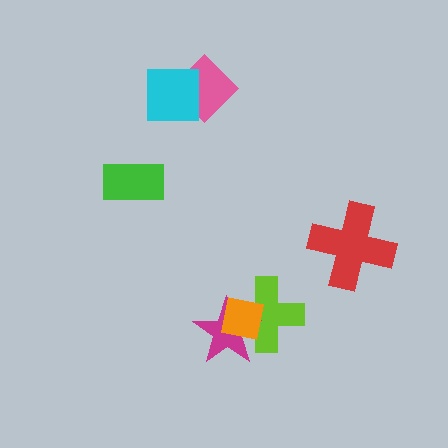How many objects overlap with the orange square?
2 objects overlap with the orange square.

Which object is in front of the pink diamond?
The cyan square is in front of the pink diamond.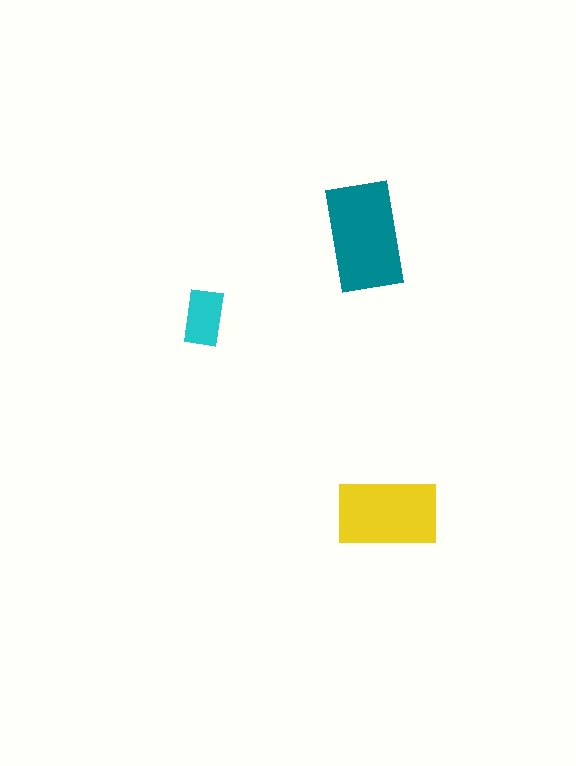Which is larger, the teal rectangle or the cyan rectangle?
The teal one.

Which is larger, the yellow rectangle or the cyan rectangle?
The yellow one.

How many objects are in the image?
There are 3 objects in the image.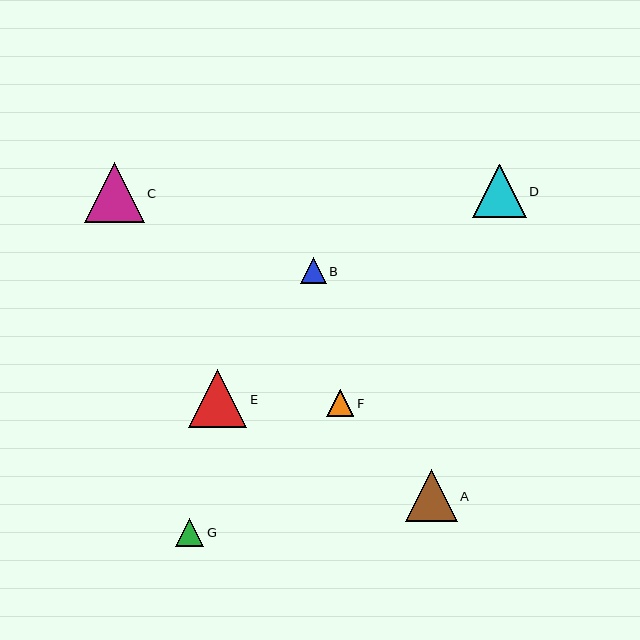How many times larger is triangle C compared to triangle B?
Triangle C is approximately 2.3 times the size of triangle B.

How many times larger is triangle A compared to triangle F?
Triangle A is approximately 2.0 times the size of triangle F.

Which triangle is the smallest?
Triangle B is the smallest with a size of approximately 26 pixels.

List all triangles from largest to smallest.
From largest to smallest: C, E, D, A, G, F, B.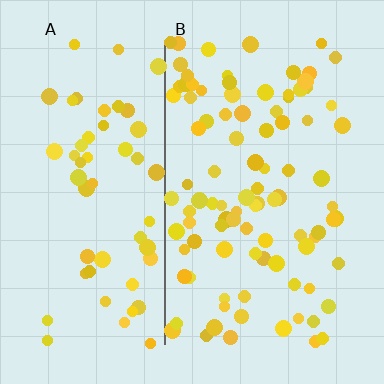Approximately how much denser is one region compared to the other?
Approximately 1.6× — region B over region A.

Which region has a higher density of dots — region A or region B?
B (the right).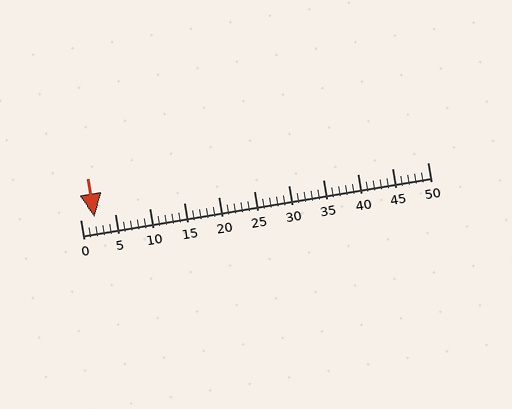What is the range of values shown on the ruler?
The ruler shows values from 0 to 50.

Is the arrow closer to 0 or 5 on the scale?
The arrow is closer to 0.